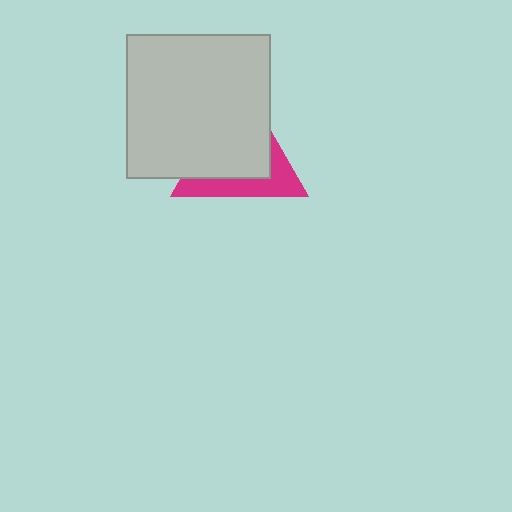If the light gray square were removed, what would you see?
You would see the complete magenta triangle.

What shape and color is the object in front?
The object in front is a light gray square.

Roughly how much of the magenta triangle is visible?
A small part of it is visible (roughly 35%).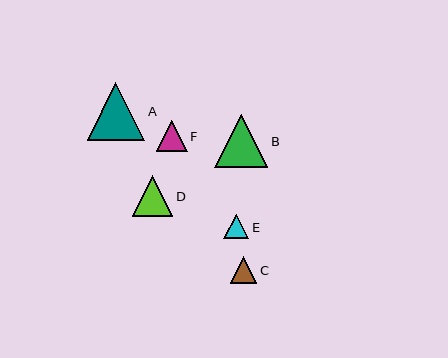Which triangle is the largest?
Triangle A is the largest with a size of approximately 57 pixels.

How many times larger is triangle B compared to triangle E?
Triangle B is approximately 2.1 times the size of triangle E.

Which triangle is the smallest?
Triangle E is the smallest with a size of approximately 25 pixels.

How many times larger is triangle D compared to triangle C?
Triangle D is approximately 1.6 times the size of triangle C.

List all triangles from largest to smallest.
From largest to smallest: A, B, D, F, C, E.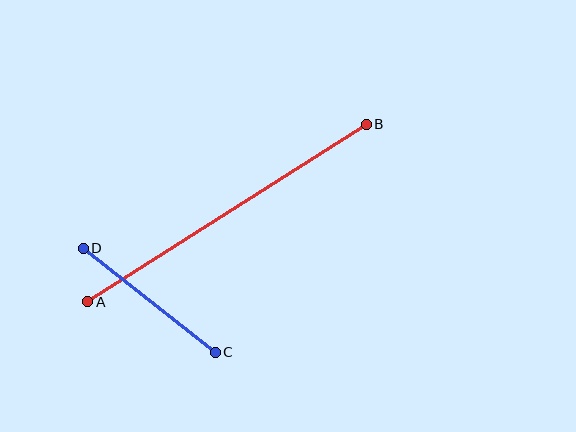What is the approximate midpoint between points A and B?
The midpoint is at approximately (227, 213) pixels.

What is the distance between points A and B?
The distance is approximately 330 pixels.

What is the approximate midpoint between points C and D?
The midpoint is at approximately (149, 300) pixels.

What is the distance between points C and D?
The distance is approximately 168 pixels.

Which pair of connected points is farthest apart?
Points A and B are farthest apart.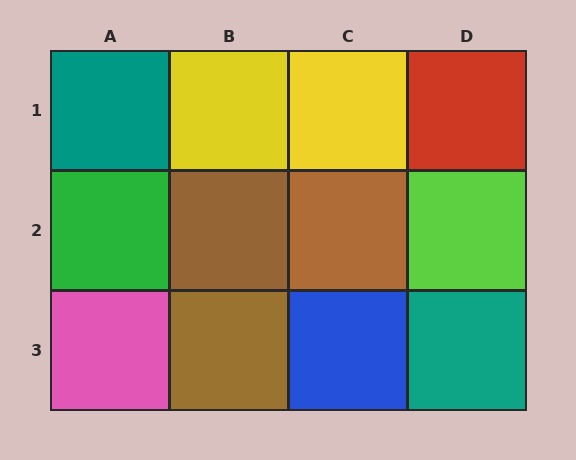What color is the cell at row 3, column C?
Blue.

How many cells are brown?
3 cells are brown.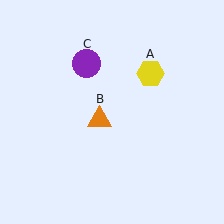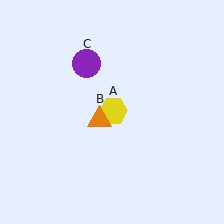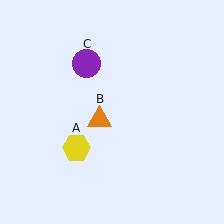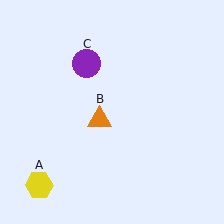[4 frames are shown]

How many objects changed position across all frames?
1 object changed position: yellow hexagon (object A).